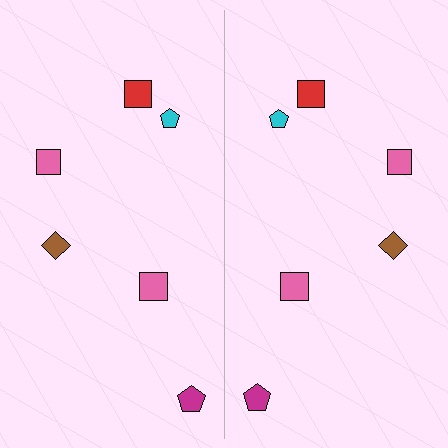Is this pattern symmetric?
Yes, this pattern has bilateral (reflection) symmetry.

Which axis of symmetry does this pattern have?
The pattern has a vertical axis of symmetry running through the center of the image.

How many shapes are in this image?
There are 12 shapes in this image.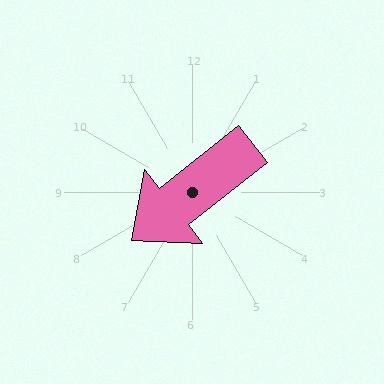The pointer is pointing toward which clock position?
Roughly 8 o'clock.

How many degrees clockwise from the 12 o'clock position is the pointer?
Approximately 232 degrees.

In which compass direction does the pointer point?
Southwest.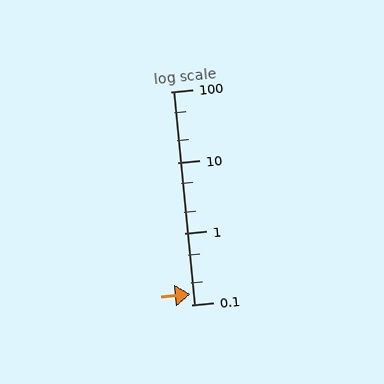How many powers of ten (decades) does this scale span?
The scale spans 3 decades, from 0.1 to 100.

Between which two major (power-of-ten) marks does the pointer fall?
The pointer is between 0.1 and 1.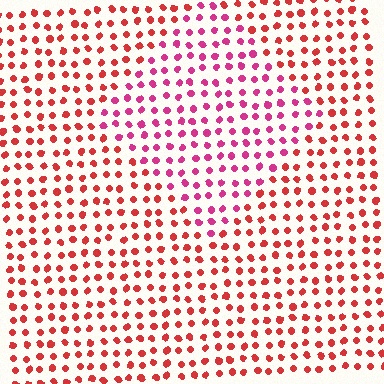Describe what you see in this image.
The image is filled with small red elements in a uniform arrangement. A diamond-shaped region is visible where the elements are tinted to a slightly different hue, forming a subtle color boundary.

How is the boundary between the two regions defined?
The boundary is defined purely by a slight shift in hue (about 32 degrees). Spacing, size, and orientation are identical on both sides.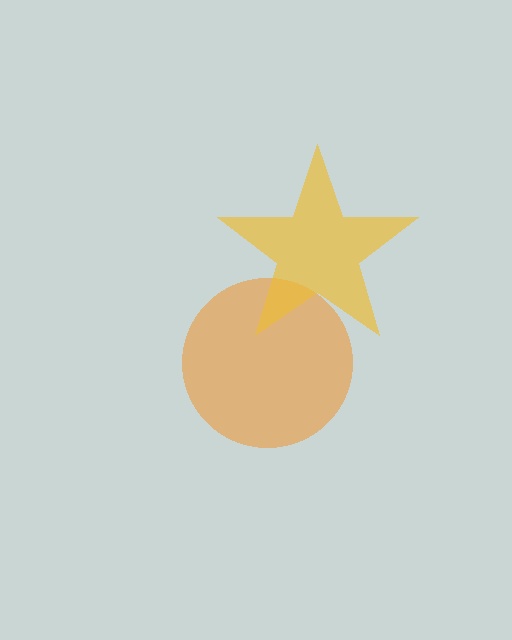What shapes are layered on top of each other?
The layered shapes are: an orange circle, a yellow star.